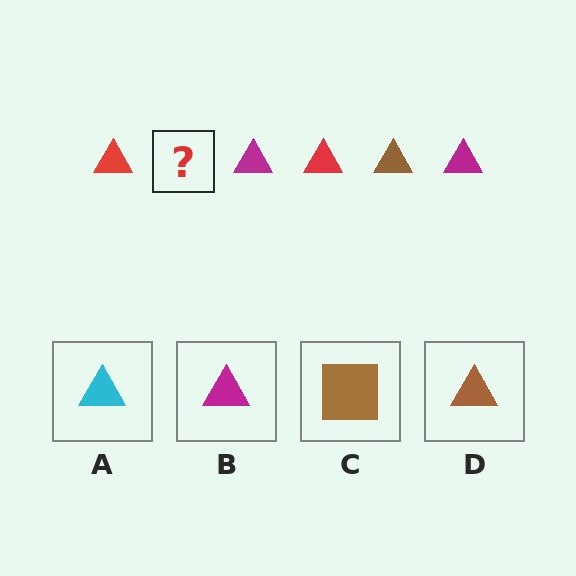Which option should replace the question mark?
Option D.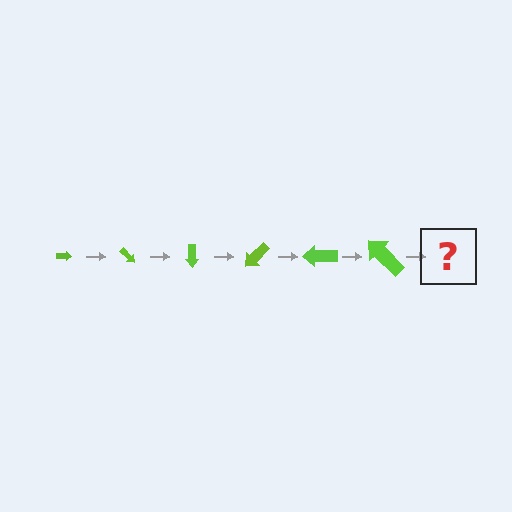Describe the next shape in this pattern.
It should be an arrow, larger than the previous one and rotated 270 degrees from the start.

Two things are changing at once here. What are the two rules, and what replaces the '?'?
The two rules are that the arrow grows larger each step and it rotates 45 degrees each step. The '?' should be an arrow, larger than the previous one and rotated 270 degrees from the start.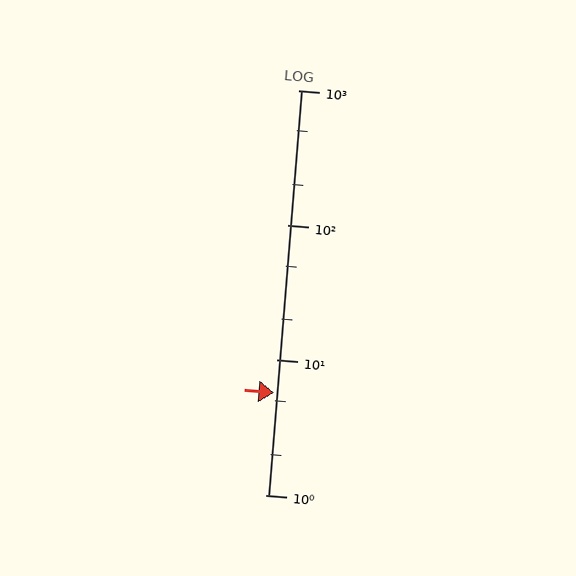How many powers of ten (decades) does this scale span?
The scale spans 3 decades, from 1 to 1000.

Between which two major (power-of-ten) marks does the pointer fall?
The pointer is between 1 and 10.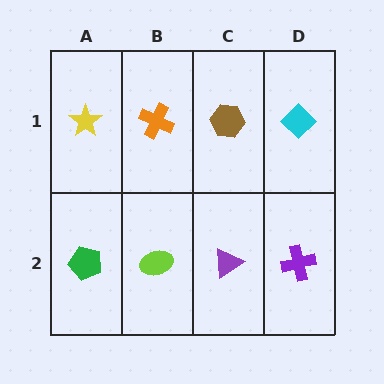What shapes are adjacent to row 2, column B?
An orange cross (row 1, column B), a green pentagon (row 2, column A), a purple triangle (row 2, column C).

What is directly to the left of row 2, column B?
A green pentagon.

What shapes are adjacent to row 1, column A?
A green pentagon (row 2, column A), an orange cross (row 1, column B).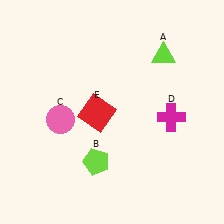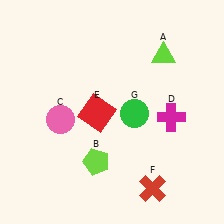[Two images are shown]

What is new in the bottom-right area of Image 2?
A green circle (G) was added in the bottom-right area of Image 2.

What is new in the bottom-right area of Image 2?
A red cross (F) was added in the bottom-right area of Image 2.